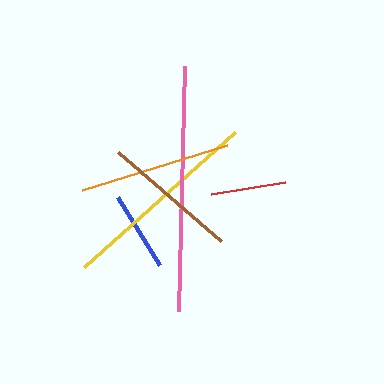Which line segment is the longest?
The pink line is the longest at approximately 245 pixels.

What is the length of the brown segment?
The brown segment is approximately 136 pixels long.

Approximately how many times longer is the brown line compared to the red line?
The brown line is approximately 1.8 times the length of the red line.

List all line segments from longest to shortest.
From longest to shortest: pink, yellow, orange, brown, blue, red.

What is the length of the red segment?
The red segment is approximately 76 pixels long.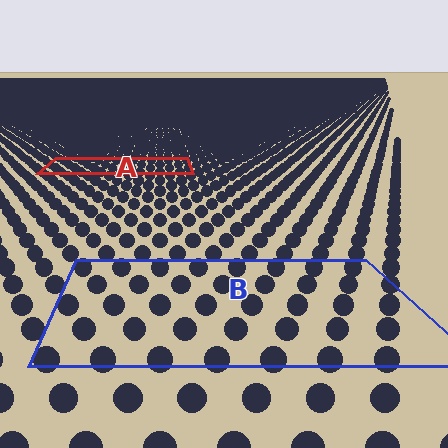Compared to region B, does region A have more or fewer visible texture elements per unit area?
Region A has more texture elements per unit area — they are packed more densely because it is farther away.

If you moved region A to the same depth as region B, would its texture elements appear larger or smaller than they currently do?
They would appear larger. At a closer depth, the same texture elements are projected at a bigger on-screen size.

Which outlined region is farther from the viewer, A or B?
Region A is farther from the viewer — the texture elements inside it appear smaller and more densely packed.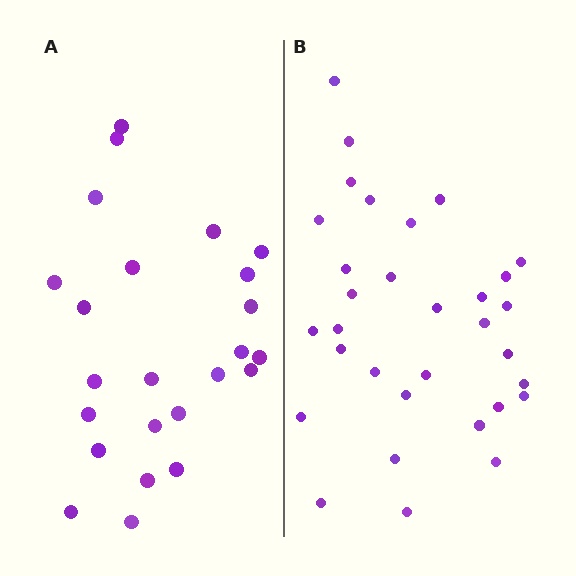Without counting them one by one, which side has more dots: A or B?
Region B (the right region) has more dots.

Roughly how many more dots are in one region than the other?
Region B has roughly 8 or so more dots than region A.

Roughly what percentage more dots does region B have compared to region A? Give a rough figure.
About 35% more.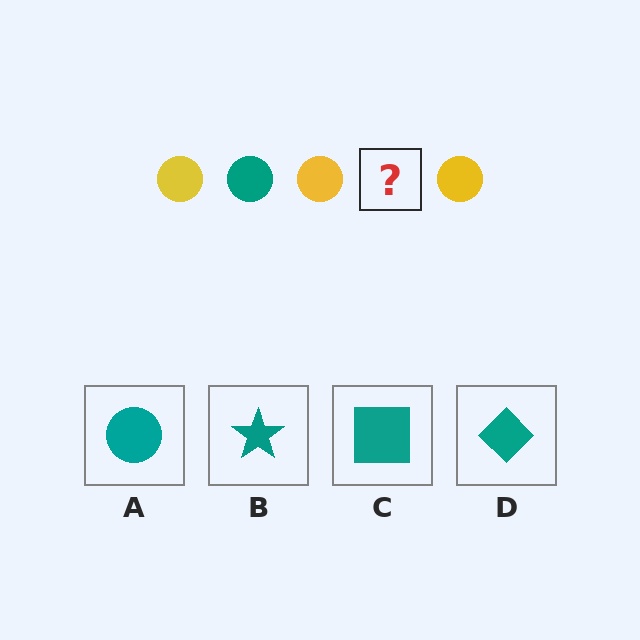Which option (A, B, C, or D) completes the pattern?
A.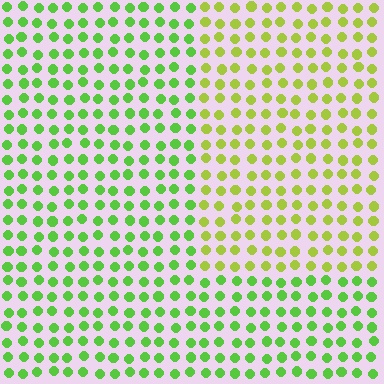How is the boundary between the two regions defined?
The boundary is defined purely by a slight shift in hue (about 33 degrees). Spacing, size, and orientation are identical on both sides.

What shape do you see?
I see a rectangle.